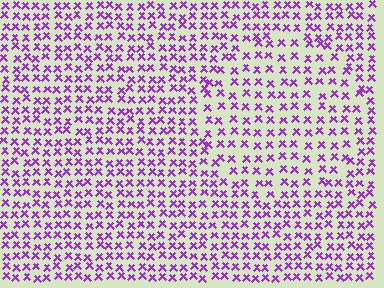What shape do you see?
I see a circle.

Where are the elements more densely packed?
The elements are more densely packed outside the circle boundary.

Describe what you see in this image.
The image contains small purple elements arranged at two different densities. A circle-shaped region is visible where the elements are less densely packed than the surrounding area.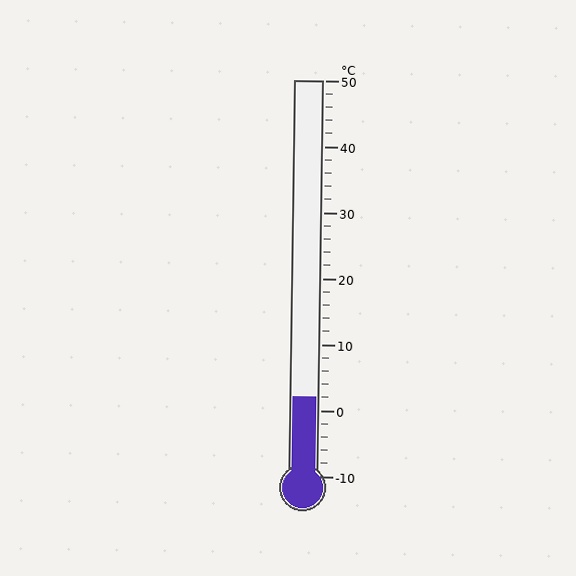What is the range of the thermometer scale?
The thermometer scale ranges from -10°C to 50°C.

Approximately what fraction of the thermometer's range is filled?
The thermometer is filled to approximately 20% of its range.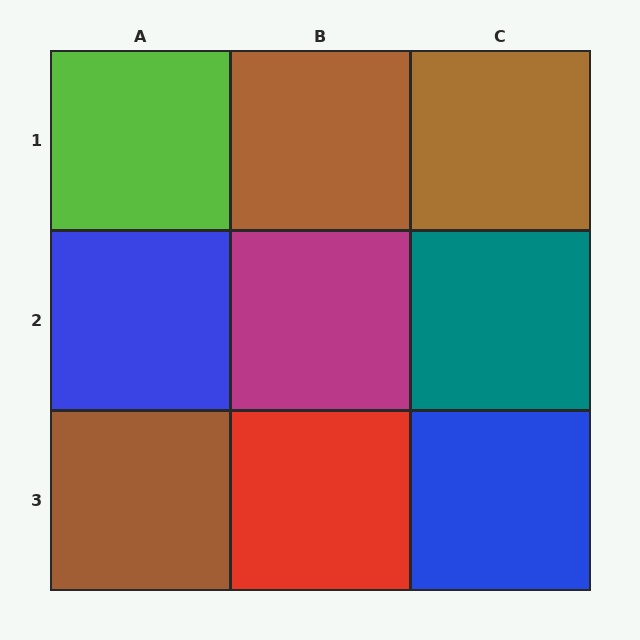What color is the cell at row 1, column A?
Lime.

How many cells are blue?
2 cells are blue.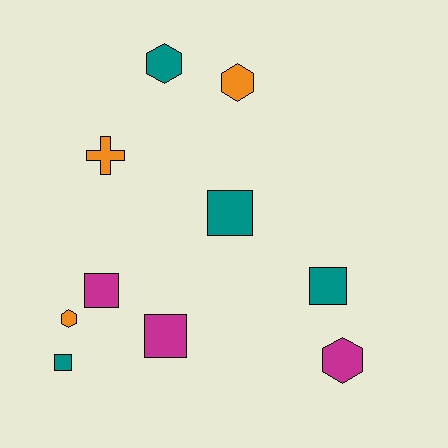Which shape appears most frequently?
Square, with 5 objects.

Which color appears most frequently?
Teal, with 4 objects.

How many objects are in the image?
There are 10 objects.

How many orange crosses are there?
There is 1 orange cross.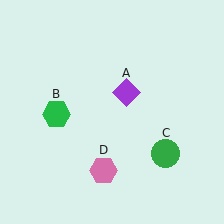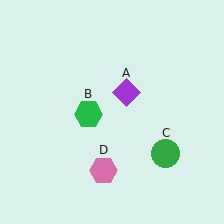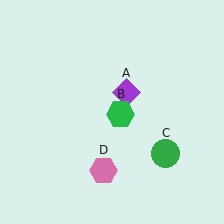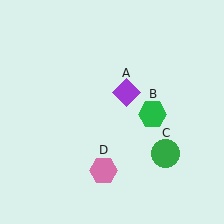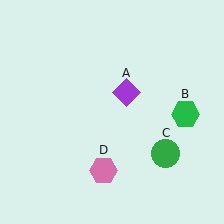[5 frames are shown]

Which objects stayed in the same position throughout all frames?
Purple diamond (object A) and green circle (object C) and pink hexagon (object D) remained stationary.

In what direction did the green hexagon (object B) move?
The green hexagon (object B) moved right.